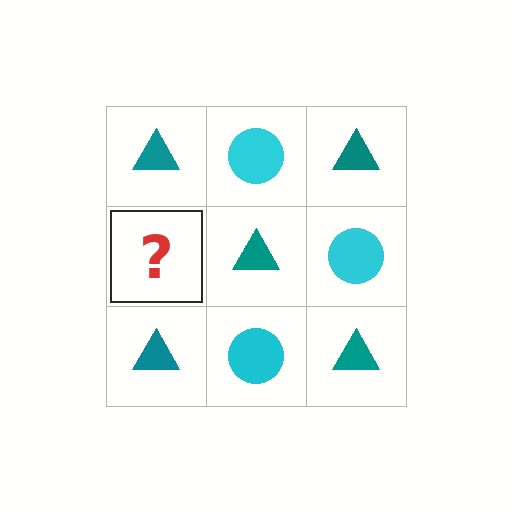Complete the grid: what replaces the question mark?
The question mark should be replaced with a cyan circle.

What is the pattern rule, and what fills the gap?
The rule is that it alternates teal triangle and cyan circle in a checkerboard pattern. The gap should be filled with a cyan circle.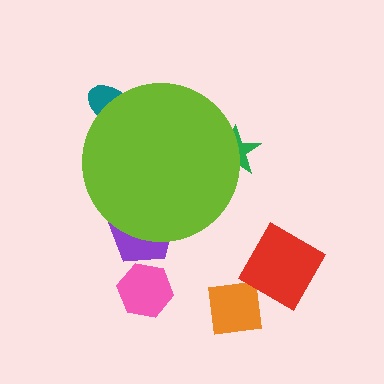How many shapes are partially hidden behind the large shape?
3 shapes are partially hidden.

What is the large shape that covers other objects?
A lime circle.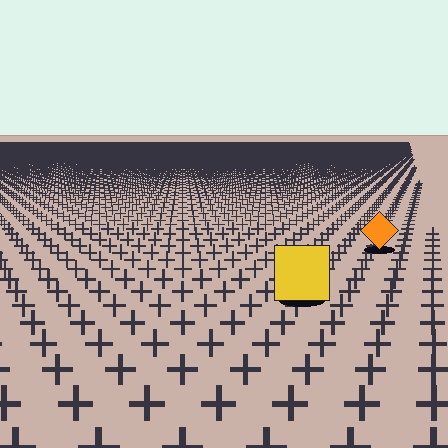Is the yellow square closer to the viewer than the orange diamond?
Yes. The yellow square is closer — you can tell from the texture gradient: the ground texture is coarser near it.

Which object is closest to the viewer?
The yellow square is closest. The texture marks near it are larger and more spread out.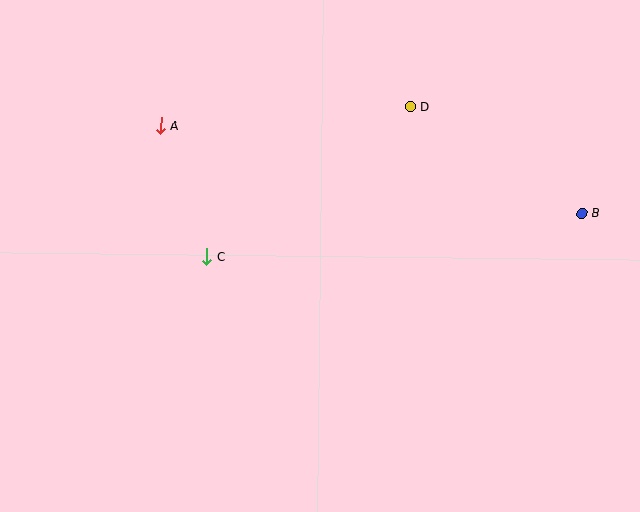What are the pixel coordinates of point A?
Point A is at (161, 126).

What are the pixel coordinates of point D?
Point D is at (410, 107).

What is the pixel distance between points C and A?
The distance between C and A is 138 pixels.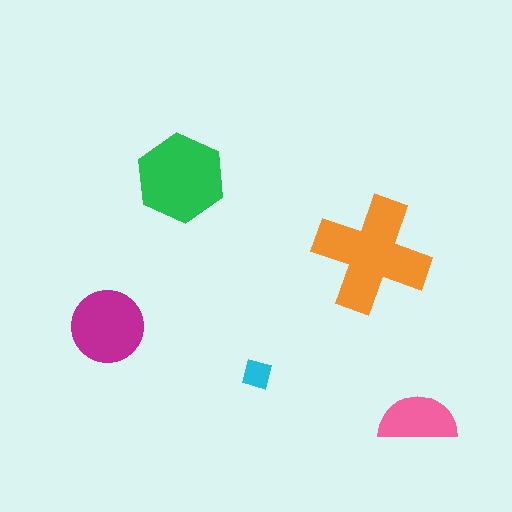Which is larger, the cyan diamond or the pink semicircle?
The pink semicircle.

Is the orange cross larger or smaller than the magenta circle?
Larger.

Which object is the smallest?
The cyan diamond.